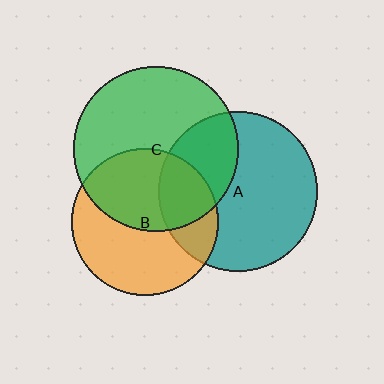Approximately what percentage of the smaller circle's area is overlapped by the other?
Approximately 45%.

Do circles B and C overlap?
Yes.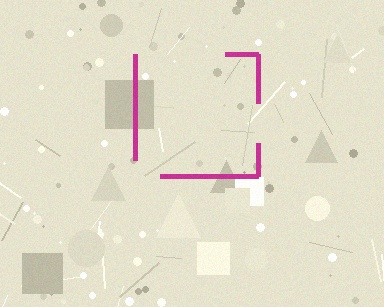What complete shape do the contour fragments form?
The contour fragments form a square.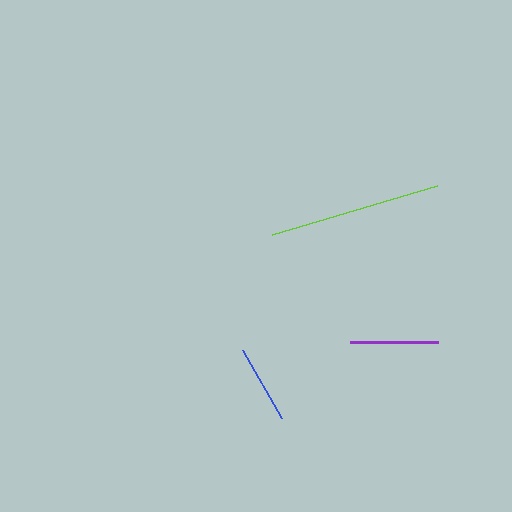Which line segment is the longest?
The lime line is the longest at approximately 172 pixels.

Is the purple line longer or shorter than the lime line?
The lime line is longer than the purple line.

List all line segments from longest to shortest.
From longest to shortest: lime, purple, blue.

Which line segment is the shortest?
The blue line is the shortest at approximately 78 pixels.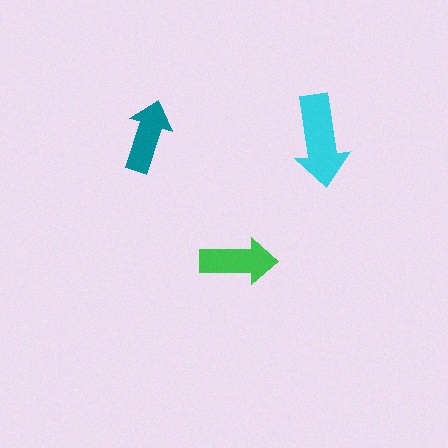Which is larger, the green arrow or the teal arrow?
The green one.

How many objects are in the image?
There are 3 objects in the image.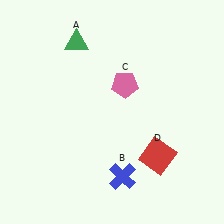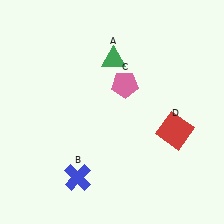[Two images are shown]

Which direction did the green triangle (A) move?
The green triangle (A) moved right.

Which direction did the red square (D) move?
The red square (D) moved up.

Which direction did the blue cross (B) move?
The blue cross (B) moved left.